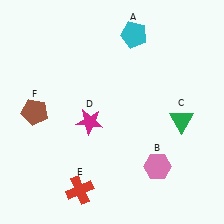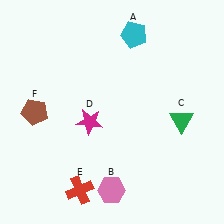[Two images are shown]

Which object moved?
The pink hexagon (B) moved left.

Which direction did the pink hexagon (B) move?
The pink hexagon (B) moved left.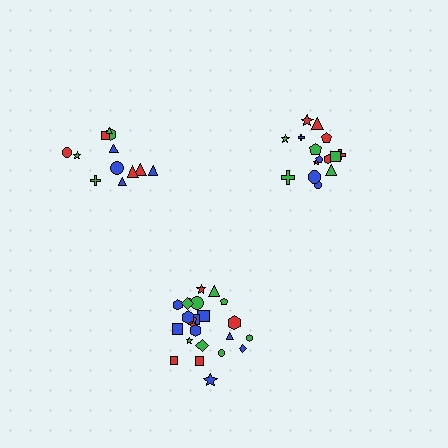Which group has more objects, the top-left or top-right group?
The top-right group.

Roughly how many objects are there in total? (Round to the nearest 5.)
Roughly 50 objects in total.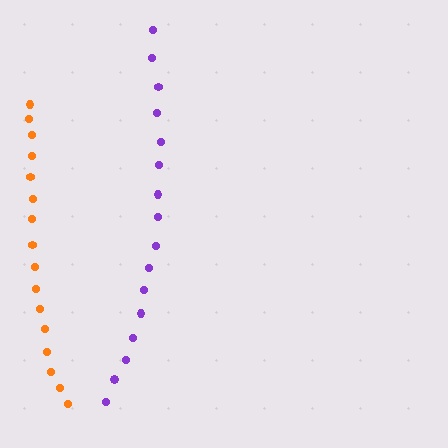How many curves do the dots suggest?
There are 2 distinct paths.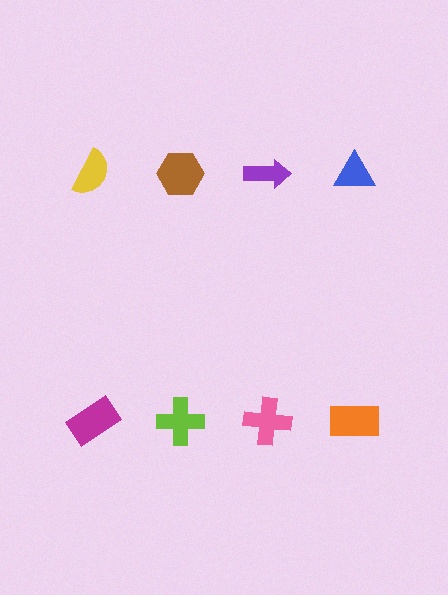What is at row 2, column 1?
A magenta rectangle.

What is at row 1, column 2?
A brown hexagon.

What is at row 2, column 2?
A lime cross.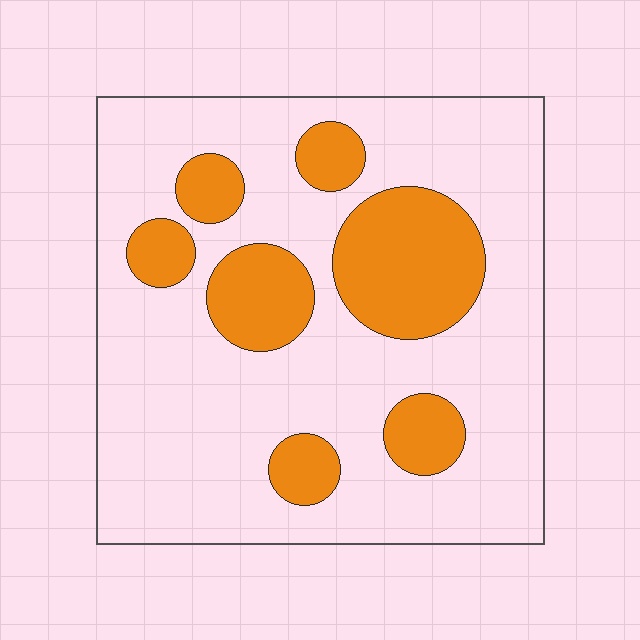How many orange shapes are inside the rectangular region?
7.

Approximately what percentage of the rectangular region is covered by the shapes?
Approximately 25%.